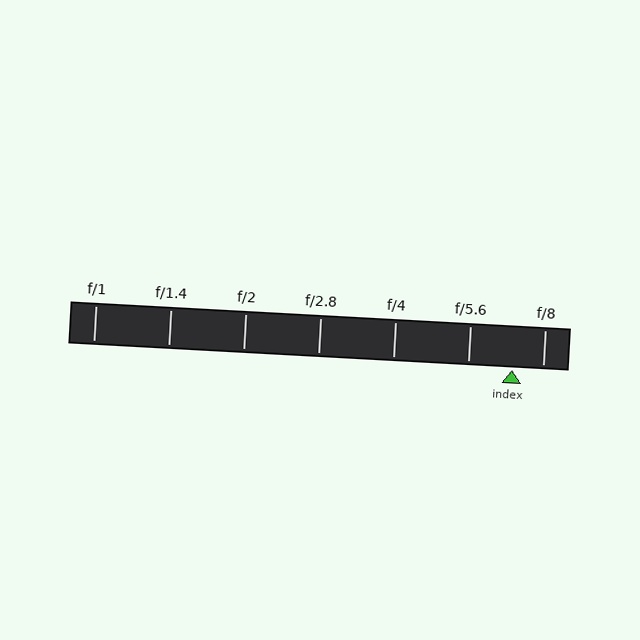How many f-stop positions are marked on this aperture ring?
There are 7 f-stop positions marked.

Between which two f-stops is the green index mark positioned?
The index mark is between f/5.6 and f/8.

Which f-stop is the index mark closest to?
The index mark is closest to f/8.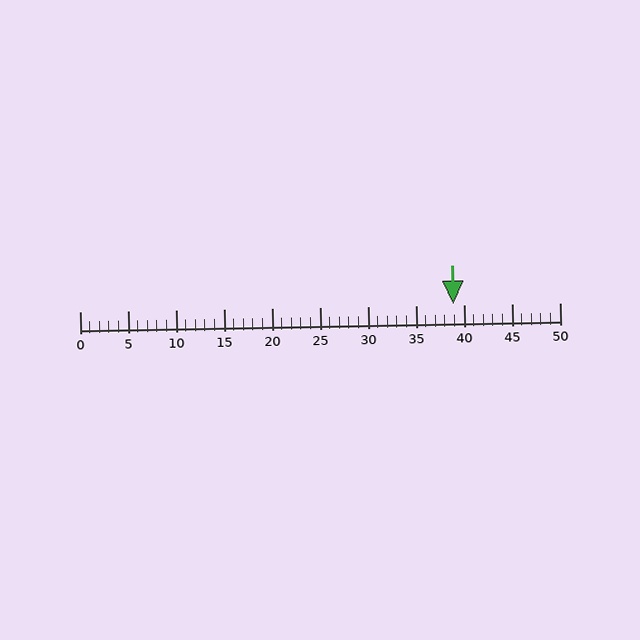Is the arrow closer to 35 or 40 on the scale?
The arrow is closer to 40.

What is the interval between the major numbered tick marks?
The major tick marks are spaced 5 units apart.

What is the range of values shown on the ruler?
The ruler shows values from 0 to 50.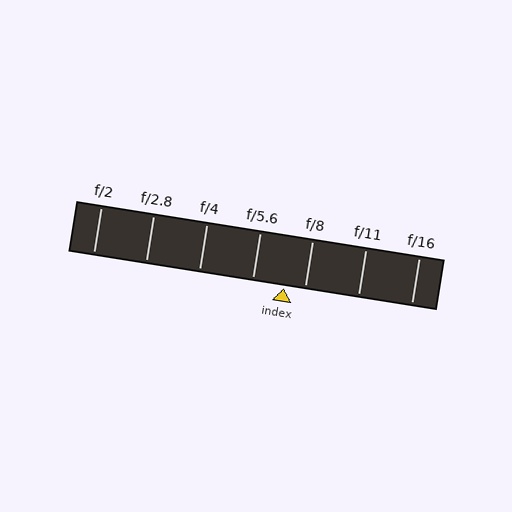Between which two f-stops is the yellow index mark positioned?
The index mark is between f/5.6 and f/8.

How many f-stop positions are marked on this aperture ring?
There are 7 f-stop positions marked.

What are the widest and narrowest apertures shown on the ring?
The widest aperture shown is f/2 and the narrowest is f/16.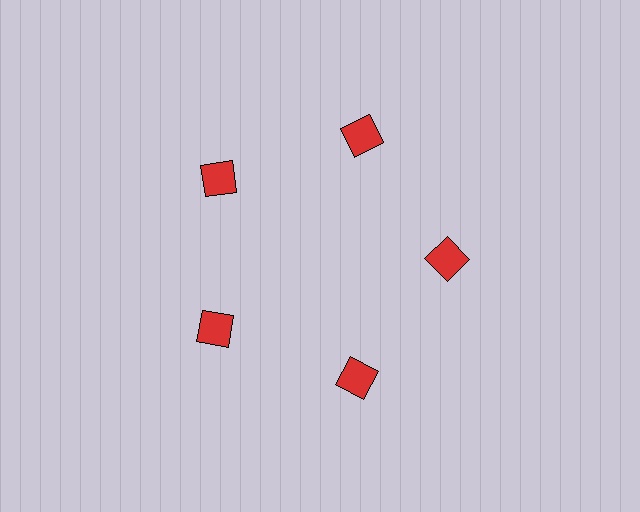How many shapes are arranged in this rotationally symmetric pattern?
There are 5 shapes, arranged in 5 groups of 1.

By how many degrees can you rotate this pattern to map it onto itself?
The pattern maps onto itself every 72 degrees of rotation.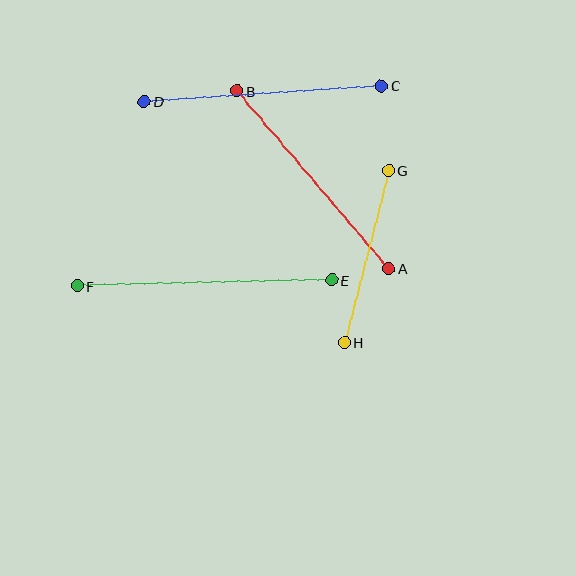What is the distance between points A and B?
The distance is approximately 234 pixels.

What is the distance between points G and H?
The distance is approximately 177 pixels.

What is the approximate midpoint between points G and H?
The midpoint is at approximately (366, 256) pixels.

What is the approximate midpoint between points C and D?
The midpoint is at approximately (263, 94) pixels.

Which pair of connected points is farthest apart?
Points E and F are farthest apart.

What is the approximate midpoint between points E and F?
The midpoint is at approximately (204, 283) pixels.